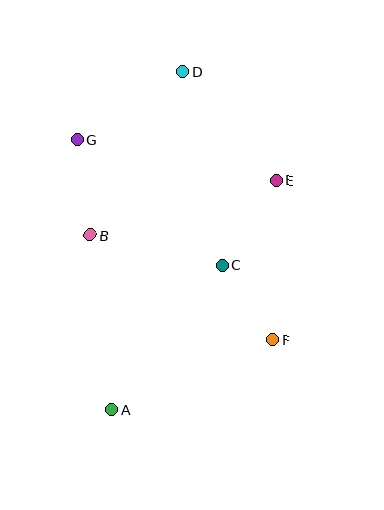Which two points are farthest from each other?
Points A and D are farthest from each other.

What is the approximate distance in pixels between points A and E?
The distance between A and E is approximately 282 pixels.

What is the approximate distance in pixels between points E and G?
The distance between E and G is approximately 203 pixels.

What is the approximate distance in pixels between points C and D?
The distance between C and D is approximately 198 pixels.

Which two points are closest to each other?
Points C and F are closest to each other.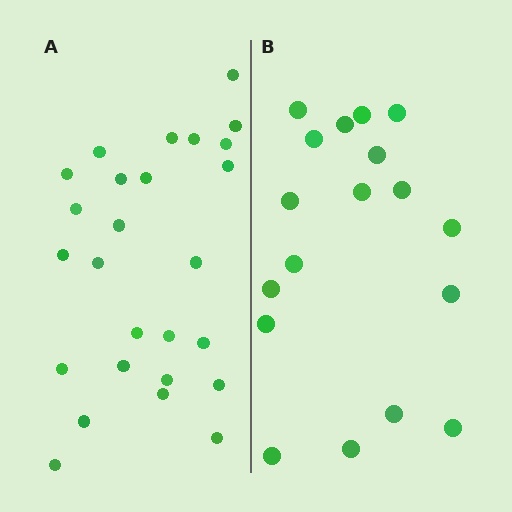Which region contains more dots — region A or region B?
Region A (the left region) has more dots.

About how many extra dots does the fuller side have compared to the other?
Region A has roughly 8 or so more dots than region B.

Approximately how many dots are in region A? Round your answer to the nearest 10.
About 30 dots. (The exact count is 26, which rounds to 30.)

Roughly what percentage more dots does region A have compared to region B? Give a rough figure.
About 45% more.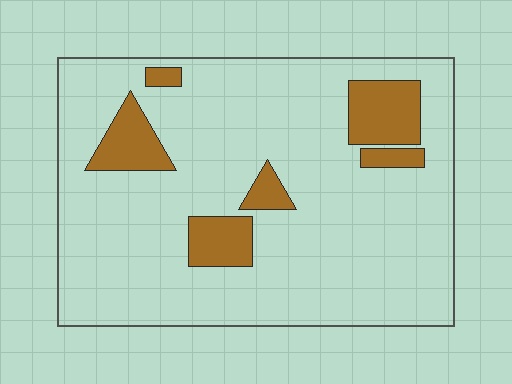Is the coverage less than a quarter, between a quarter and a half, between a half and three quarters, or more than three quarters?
Less than a quarter.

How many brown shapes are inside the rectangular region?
6.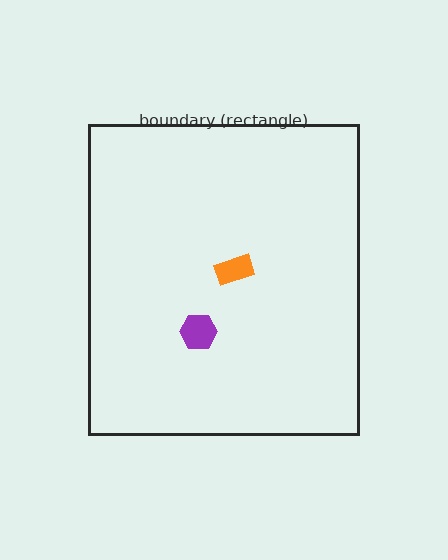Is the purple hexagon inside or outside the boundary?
Inside.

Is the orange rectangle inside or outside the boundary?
Inside.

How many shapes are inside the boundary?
2 inside, 0 outside.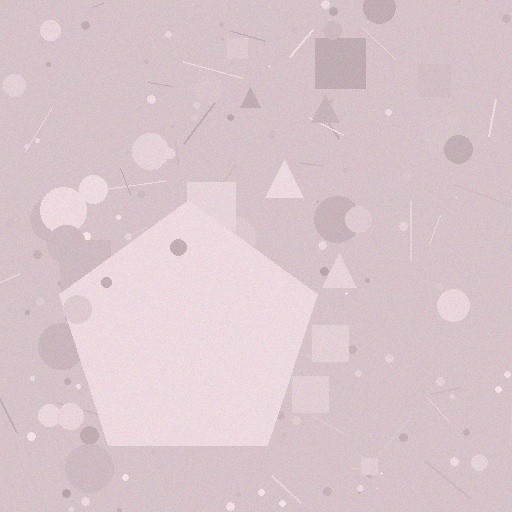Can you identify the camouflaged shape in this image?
The camouflaged shape is a pentagon.